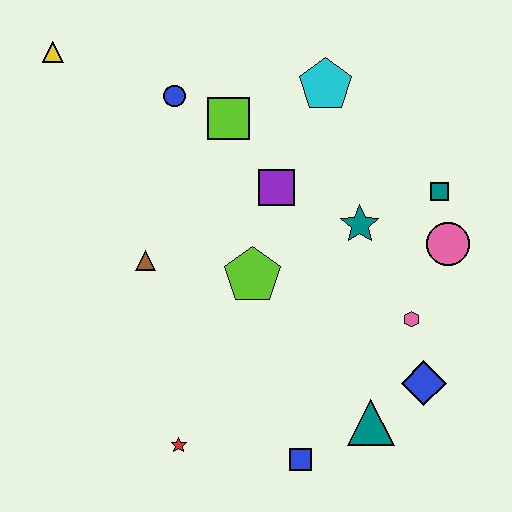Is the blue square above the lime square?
No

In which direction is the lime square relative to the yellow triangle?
The lime square is to the right of the yellow triangle.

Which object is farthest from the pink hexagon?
The yellow triangle is farthest from the pink hexagon.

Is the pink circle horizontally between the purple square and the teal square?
No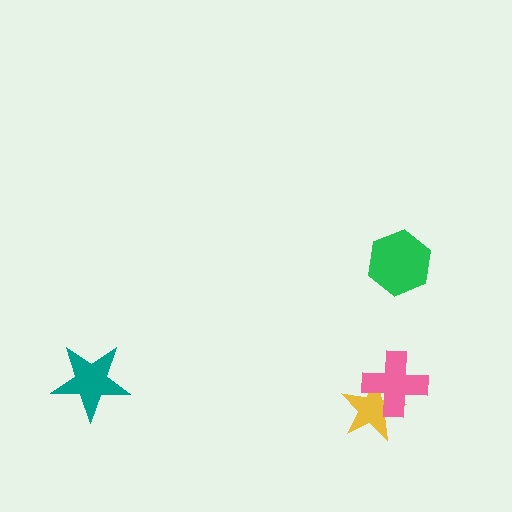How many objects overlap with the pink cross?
1 object overlaps with the pink cross.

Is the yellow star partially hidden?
Yes, it is partially covered by another shape.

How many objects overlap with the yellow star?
1 object overlaps with the yellow star.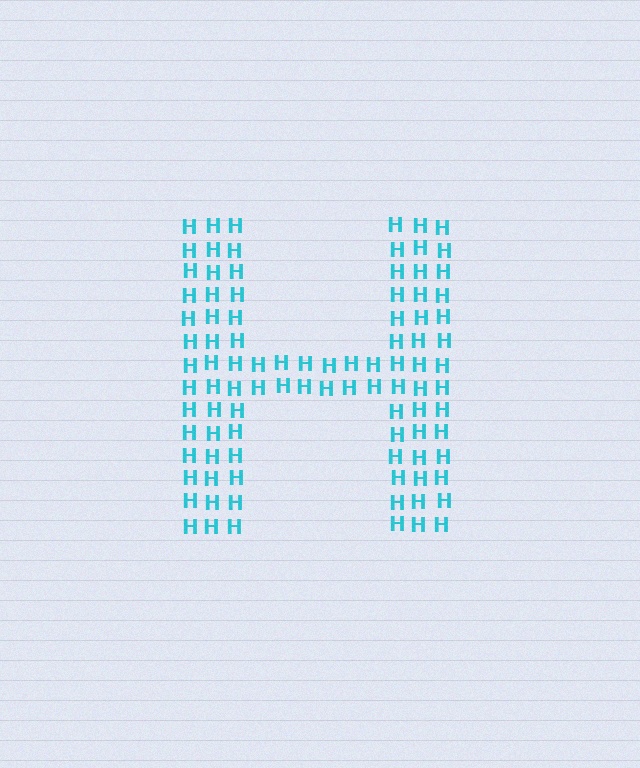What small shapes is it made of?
It is made of small letter H's.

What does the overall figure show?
The overall figure shows the letter H.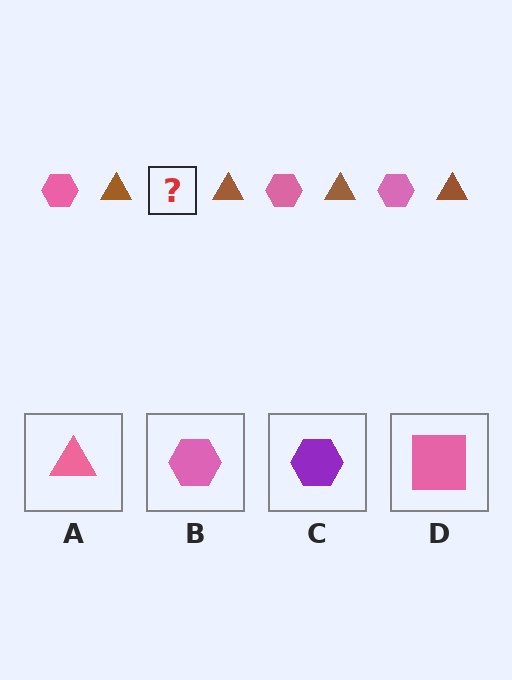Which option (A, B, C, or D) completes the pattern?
B.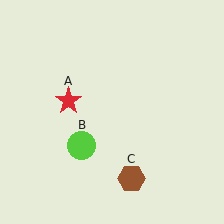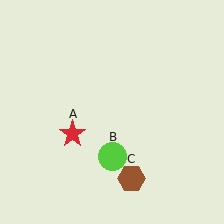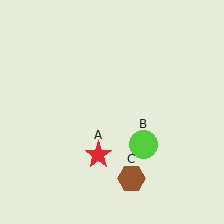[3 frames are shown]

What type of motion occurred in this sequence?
The red star (object A), lime circle (object B) rotated counterclockwise around the center of the scene.